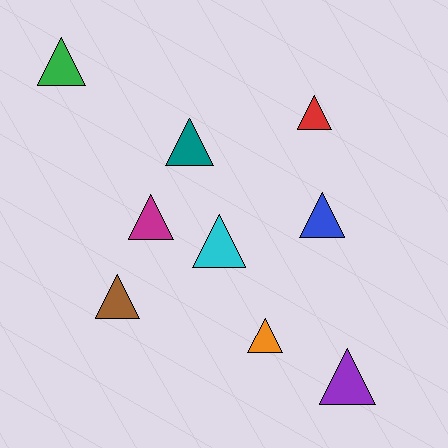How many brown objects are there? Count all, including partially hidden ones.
There is 1 brown object.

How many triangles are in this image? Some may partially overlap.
There are 9 triangles.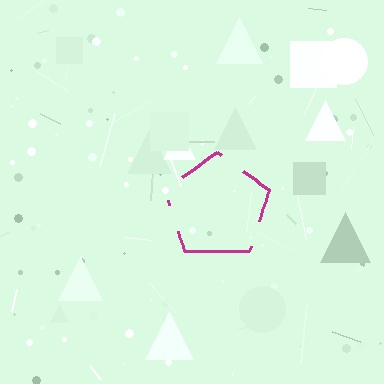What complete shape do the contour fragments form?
The contour fragments form a pentagon.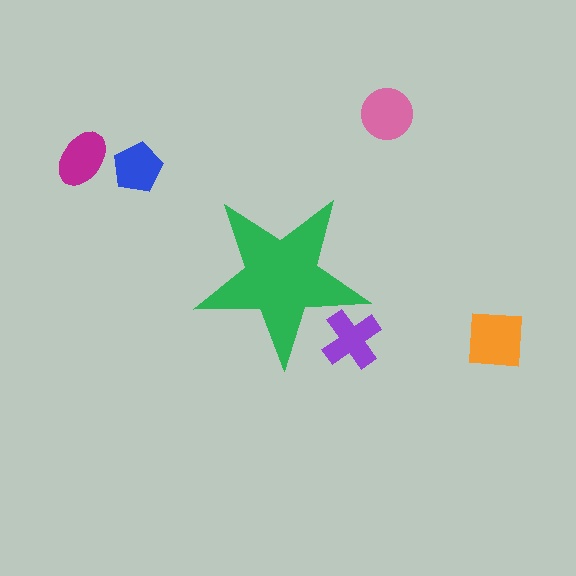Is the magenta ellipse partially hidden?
No, the magenta ellipse is fully visible.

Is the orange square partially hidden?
No, the orange square is fully visible.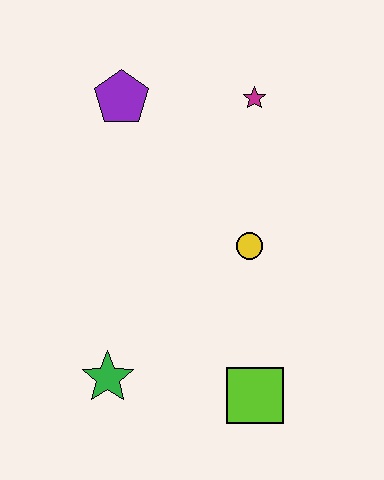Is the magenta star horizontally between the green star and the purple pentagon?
No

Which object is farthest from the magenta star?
The green star is farthest from the magenta star.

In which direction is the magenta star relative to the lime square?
The magenta star is above the lime square.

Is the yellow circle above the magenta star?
No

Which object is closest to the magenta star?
The purple pentagon is closest to the magenta star.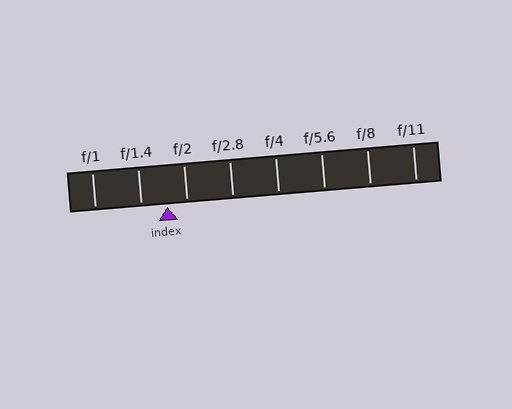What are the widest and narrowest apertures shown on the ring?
The widest aperture shown is f/1 and the narrowest is f/11.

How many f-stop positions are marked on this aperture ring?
There are 8 f-stop positions marked.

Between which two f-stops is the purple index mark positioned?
The index mark is between f/1.4 and f/2.